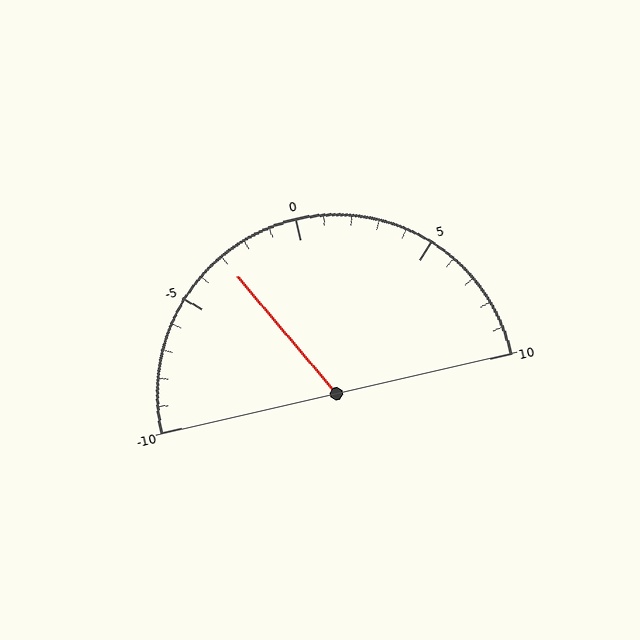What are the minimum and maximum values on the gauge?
The gauge ranges from -10 to 10.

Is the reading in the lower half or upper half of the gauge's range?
The reading is in the lower half of the range (-10 to 10).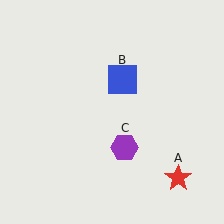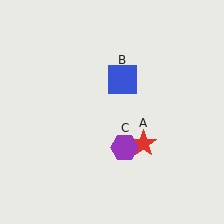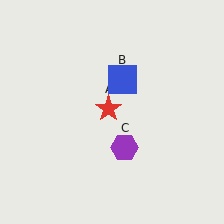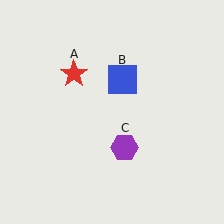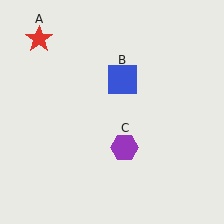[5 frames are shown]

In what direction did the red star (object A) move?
The red star (object A) moved up and to the left.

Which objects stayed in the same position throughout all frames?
Blue square (object B) and purple hexagon (object C) remained stationary.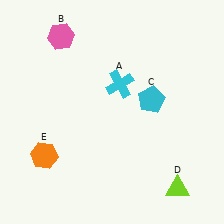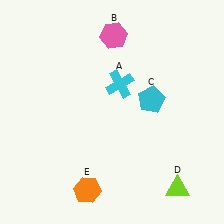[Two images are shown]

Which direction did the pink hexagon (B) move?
The pink hexagon (B) moved right.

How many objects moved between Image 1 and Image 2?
2 objects moved between the two images.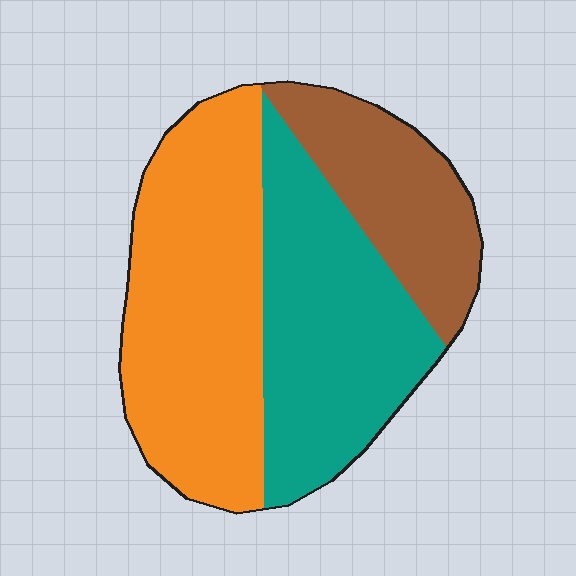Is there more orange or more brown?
Orange.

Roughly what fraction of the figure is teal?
Teal covers 36% of the figure.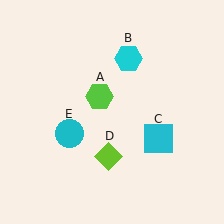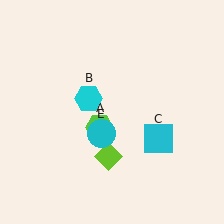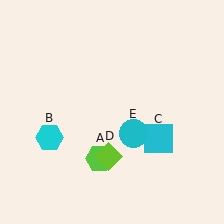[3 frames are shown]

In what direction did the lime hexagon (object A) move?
The lime hexagon (object A) moved down.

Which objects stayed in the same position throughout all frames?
Cyan square (object C) and lime diamond (object D) remained stationary.